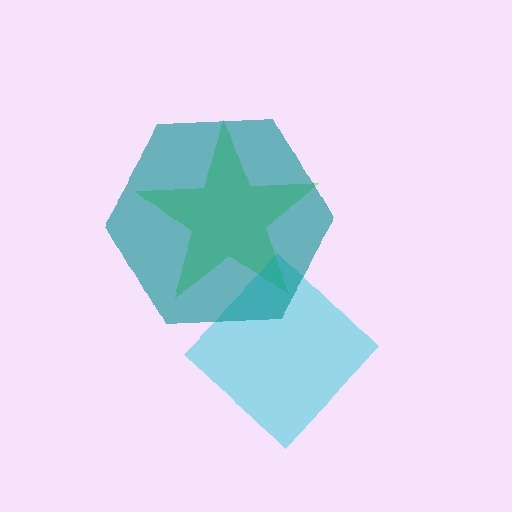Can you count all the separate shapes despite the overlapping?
Yes, there are 3 separate shapes.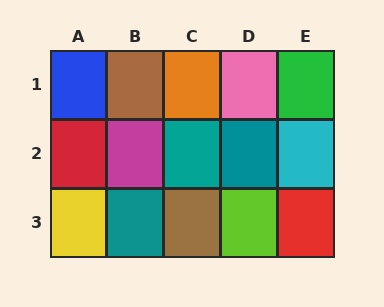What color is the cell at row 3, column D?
Lime.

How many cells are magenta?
1 cell is magenta.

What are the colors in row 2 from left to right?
Red, magenta, teal, teal, cyan.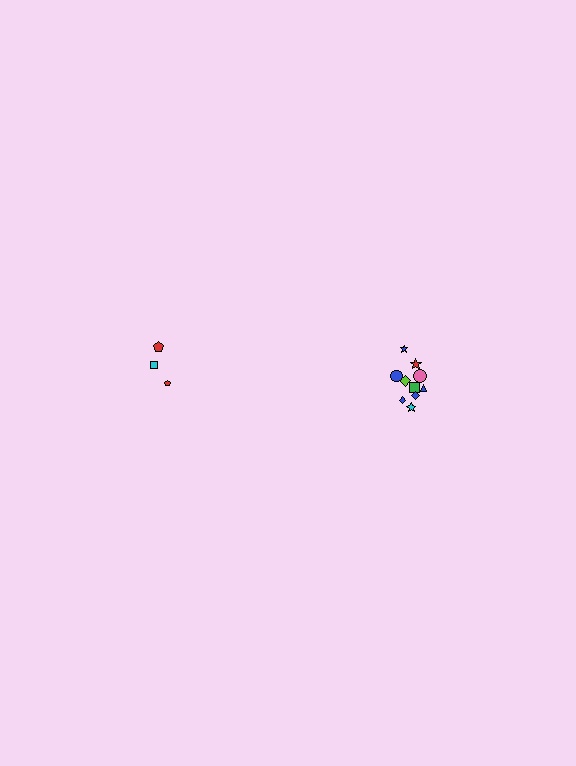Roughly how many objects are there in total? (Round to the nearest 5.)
Roughly 15 objects in total.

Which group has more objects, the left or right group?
The right group.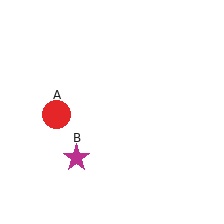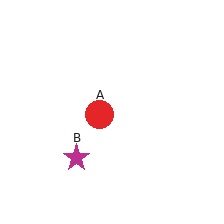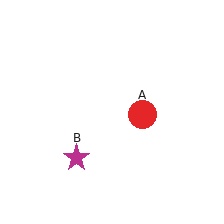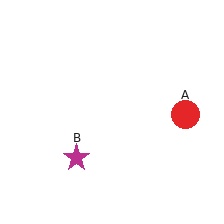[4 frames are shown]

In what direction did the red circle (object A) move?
The red circle (object A) moved right.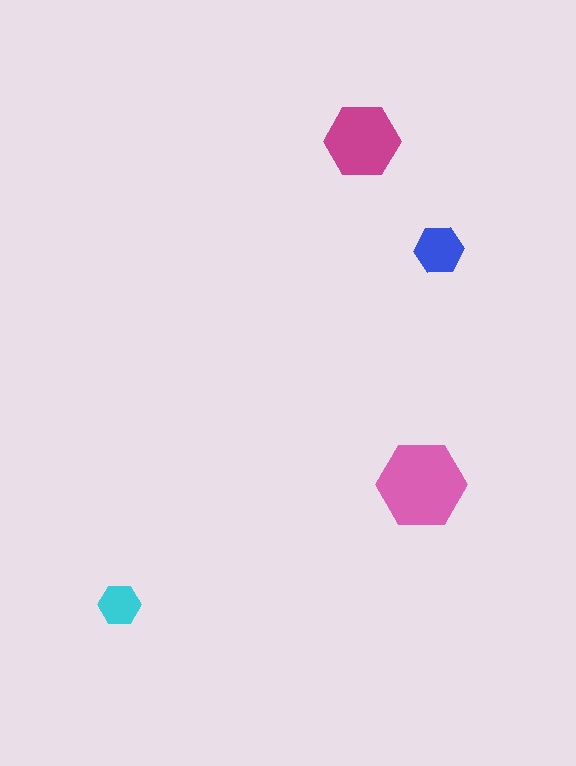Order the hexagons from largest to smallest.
the pink one, the magenta one, the blue one, the cyan one.